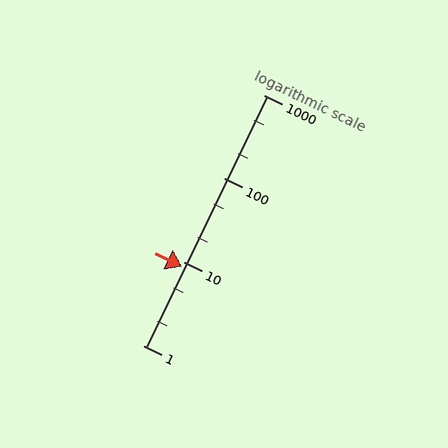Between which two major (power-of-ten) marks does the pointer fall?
The pointer is between 1 and 10.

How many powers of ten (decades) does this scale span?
The scale spans 3 decades, from 1 to 1000.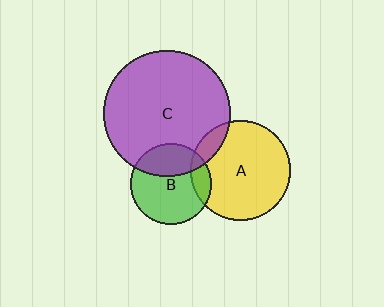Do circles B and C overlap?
Yes.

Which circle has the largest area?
Circle C (purple).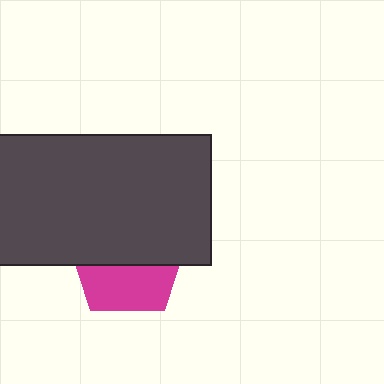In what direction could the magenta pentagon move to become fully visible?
The magenta pentagon could move down. That would shift it out from behind the dark gray rectangle entirely.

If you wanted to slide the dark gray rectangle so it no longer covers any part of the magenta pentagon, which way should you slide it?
Slide it up — that is the most direct way to separate the two shapes.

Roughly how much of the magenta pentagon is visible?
A small part of it is visible (roughly 42%).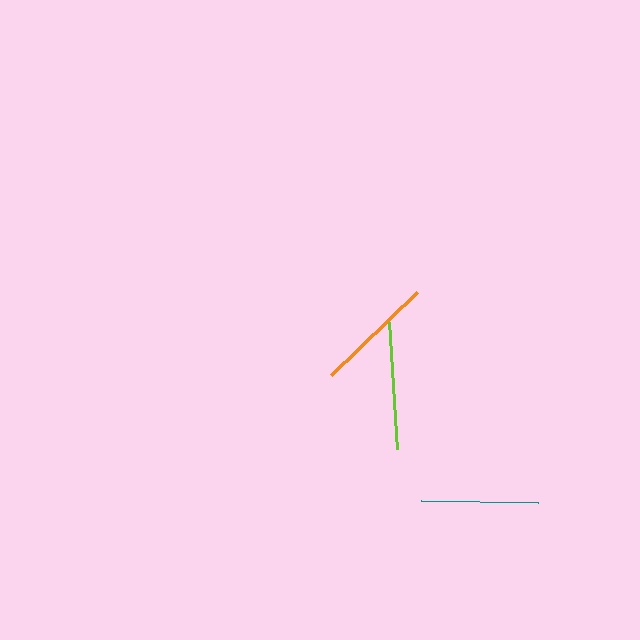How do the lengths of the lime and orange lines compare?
The lime and orange lines are approximately the same length.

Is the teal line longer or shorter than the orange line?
The orange line is longer than the teal line.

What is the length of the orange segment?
The orange segment is approximately 119 pixels long.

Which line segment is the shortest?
The teal line is the shortest at approximately 117 pixels.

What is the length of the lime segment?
The lime segment is approximately 127 pixels long.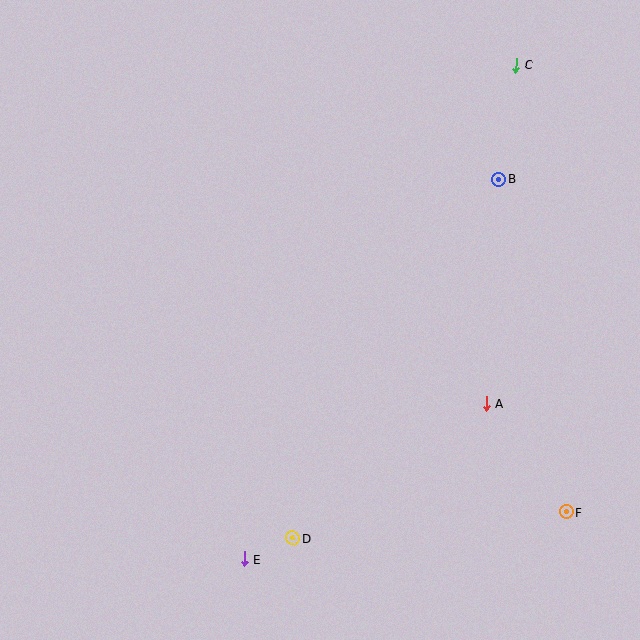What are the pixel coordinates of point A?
Point A is at (487, 403).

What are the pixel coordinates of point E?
Point E is at (244, 559).